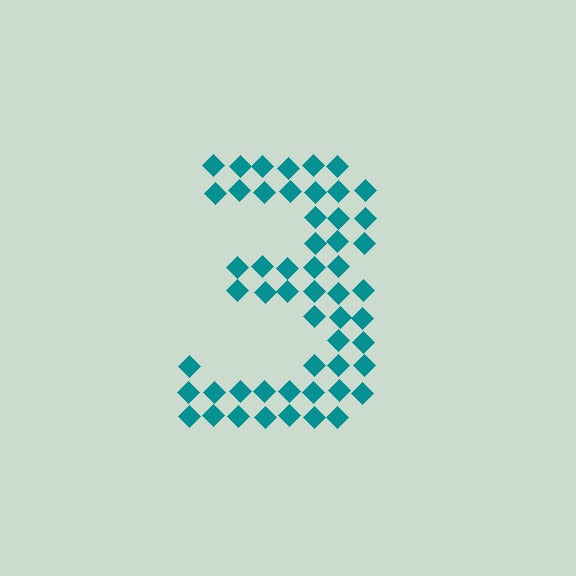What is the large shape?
The large shape is the digit 3.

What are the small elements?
The small elements are diamonds.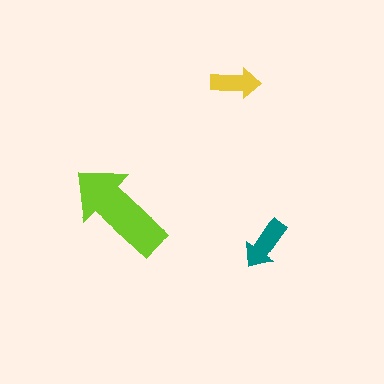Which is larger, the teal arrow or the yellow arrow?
The teal one.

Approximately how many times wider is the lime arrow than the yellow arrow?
About 2 times wider.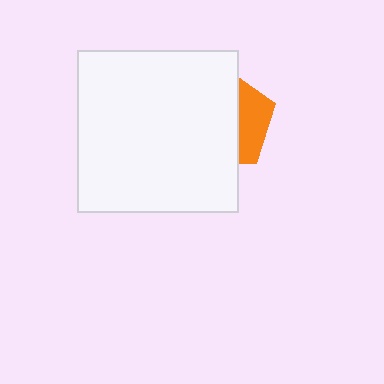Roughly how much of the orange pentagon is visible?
A small part of it is visible (roughly 31%).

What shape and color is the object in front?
The object in front is a white square.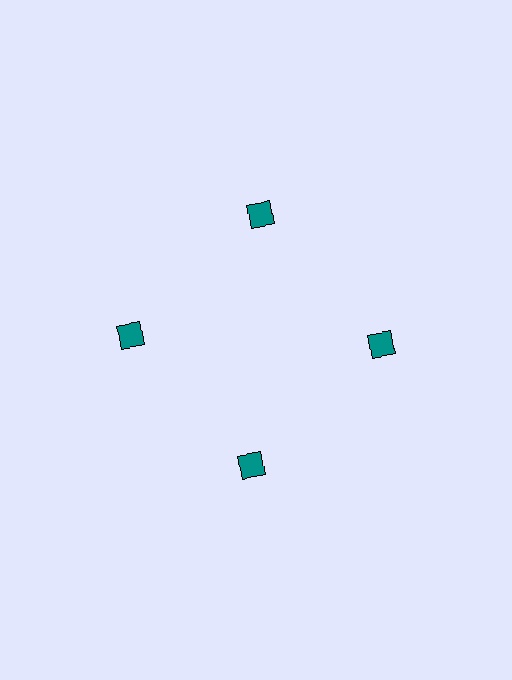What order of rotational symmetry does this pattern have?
This pattern has 4-fold rotational symmetry.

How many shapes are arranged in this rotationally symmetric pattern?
There are 4 shapes, arranged in 4 groups of 1.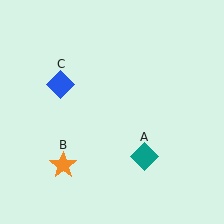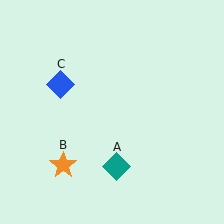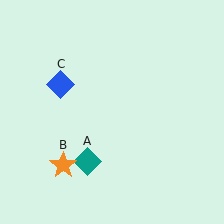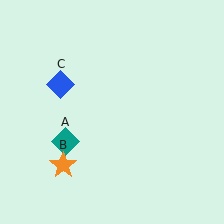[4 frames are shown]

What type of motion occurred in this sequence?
The teal diamond (object A) rotated clockwise around the center of the scene.